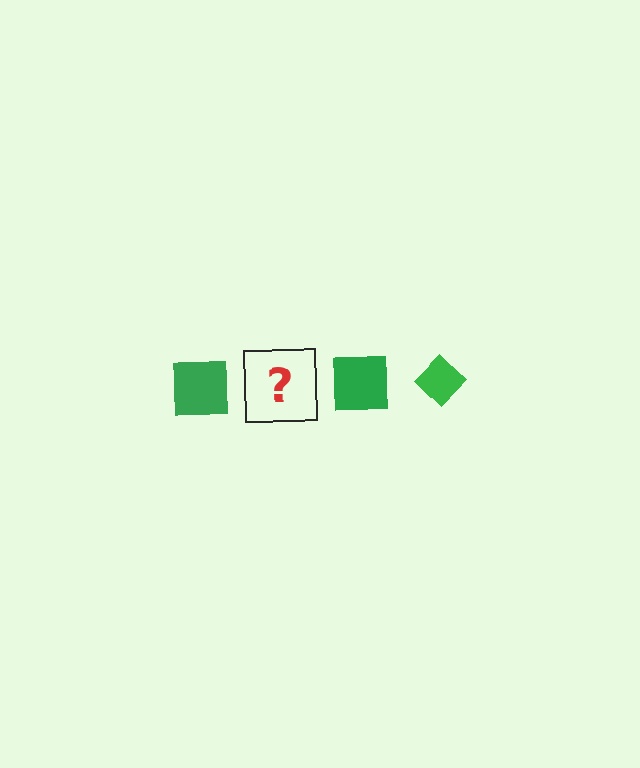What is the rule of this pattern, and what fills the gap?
The rule is that the pattern cycles through square, diamond shapes in green. The gap should be filled with a green diamond.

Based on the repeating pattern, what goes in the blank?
The blank should be a green diamond.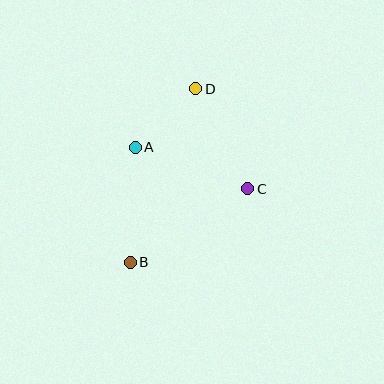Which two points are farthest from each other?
Points B and D are farthest from each other.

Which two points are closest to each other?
Points A and D are closest to each other.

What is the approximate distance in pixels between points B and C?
The distance between B and C is approximately 139 pixels.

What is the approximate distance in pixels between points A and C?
The distance between A and C is approximately 120 pixels.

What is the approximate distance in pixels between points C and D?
The distance between C and D is approximately 112 pixels.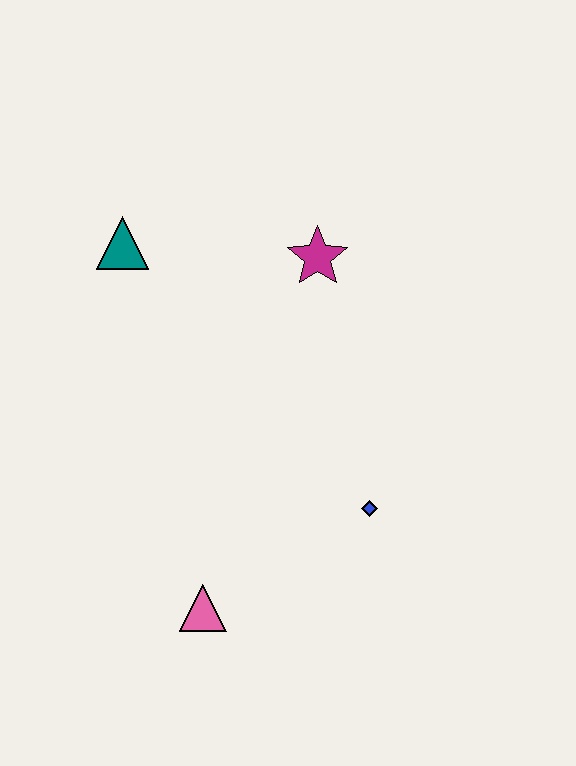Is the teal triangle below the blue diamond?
No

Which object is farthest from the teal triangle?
The pink triangle is farthest from the teal triangle.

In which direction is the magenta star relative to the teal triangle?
The magenta star is to the right of the teal triangle.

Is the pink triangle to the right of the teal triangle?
Yes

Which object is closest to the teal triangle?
The magenta star is closest to the teal triangle.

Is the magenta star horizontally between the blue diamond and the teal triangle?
Yes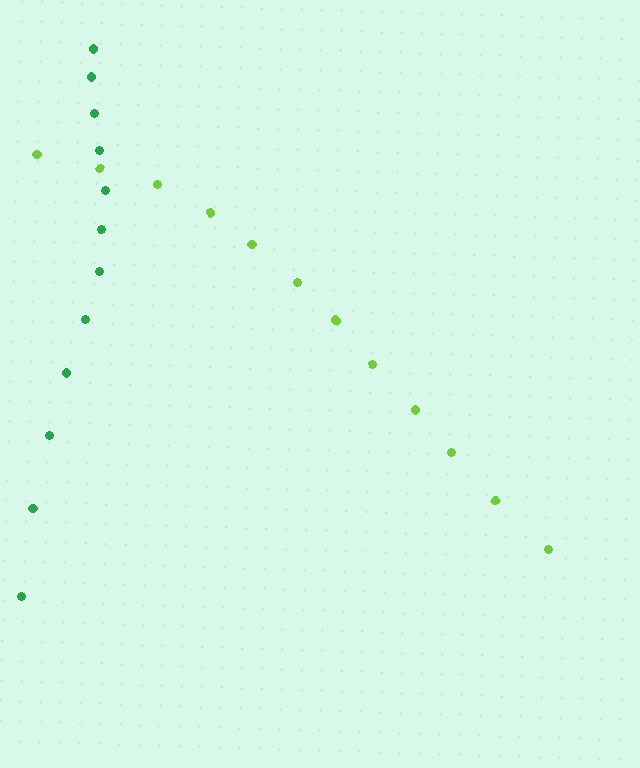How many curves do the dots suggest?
There are 2 distinct paths.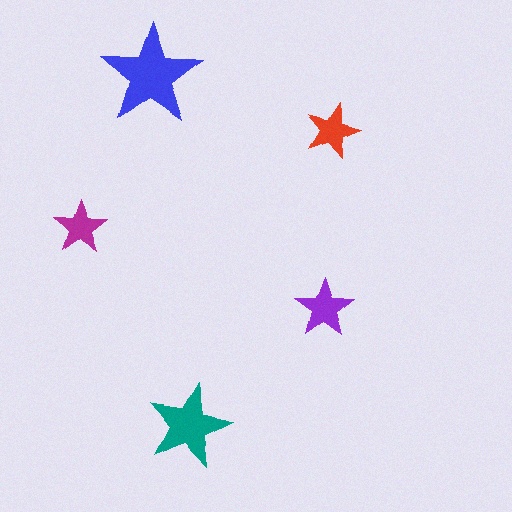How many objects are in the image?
There are 5 objects in the image.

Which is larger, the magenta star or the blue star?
The blue one.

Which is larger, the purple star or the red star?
The purple one.